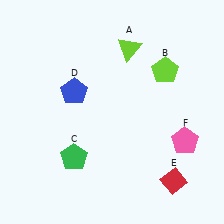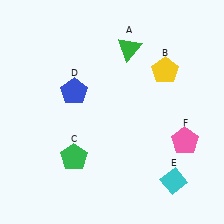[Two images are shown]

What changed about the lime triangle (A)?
In Image 1, A is lime. In Image 2, it changed to green.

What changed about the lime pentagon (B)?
In Image 1, B is lime. In Image 2, it changed to yellow.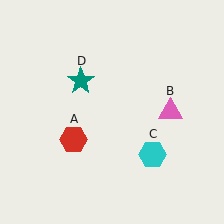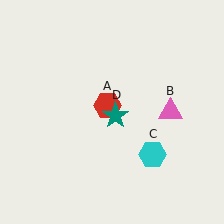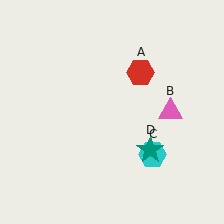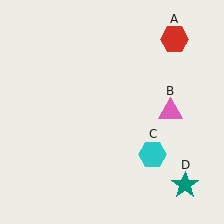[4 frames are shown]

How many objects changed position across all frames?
2 objects changed position: red hexagon (object A), teal star (object D).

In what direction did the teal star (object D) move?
The teal star (object D) moved down and to the right.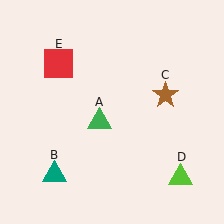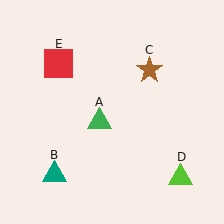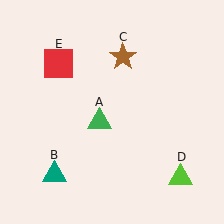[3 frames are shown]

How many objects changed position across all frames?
1 object changed position: brown star (object C).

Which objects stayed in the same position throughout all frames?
Green triangle (object A) and teal triangle (object B) and lime triangle (object D) and red square (object E) remained stationary.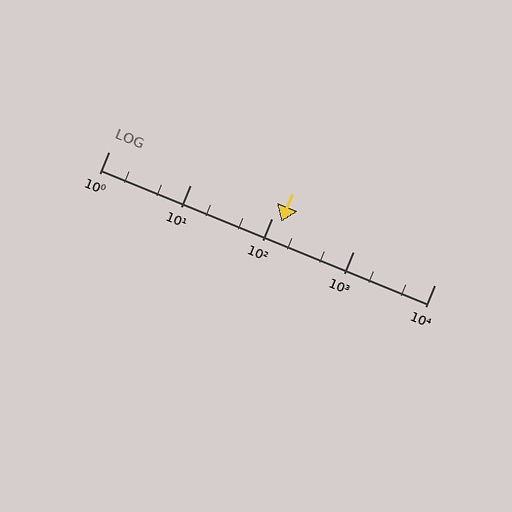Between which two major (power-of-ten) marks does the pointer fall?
The pointer is between 100 and 1000.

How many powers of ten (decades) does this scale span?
The scale spans 4 decades, from 1 to 10000.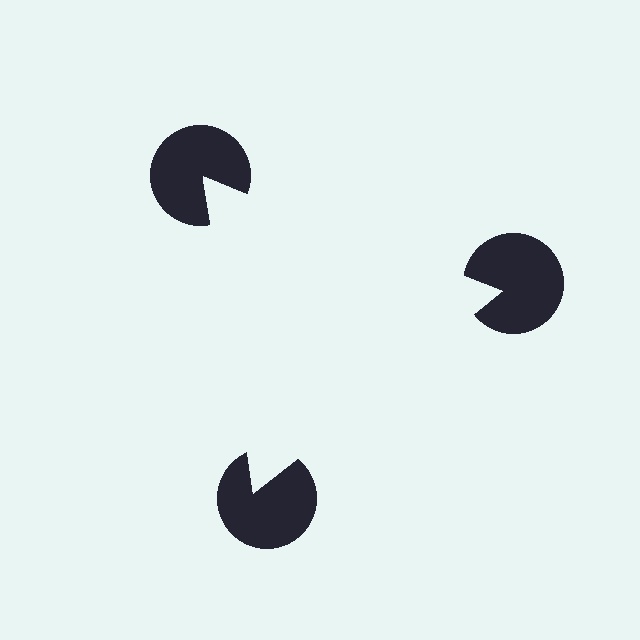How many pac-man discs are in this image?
There are 3 — one at each vertex of the illusory triangle.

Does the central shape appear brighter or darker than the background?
It typically appears slightly brighter than the background, even though no actual brightness change is drawn.